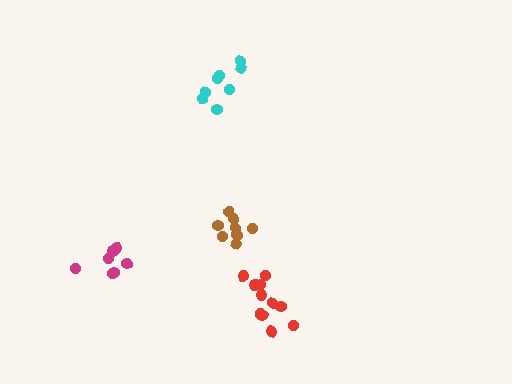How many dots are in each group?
Group 1: 7 dots, Group 2: 8 dots, Group 3: 12 dots, Group 4: 8 dots (35 total).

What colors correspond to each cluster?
The clusters are colored: magenta, brown, red, cyan.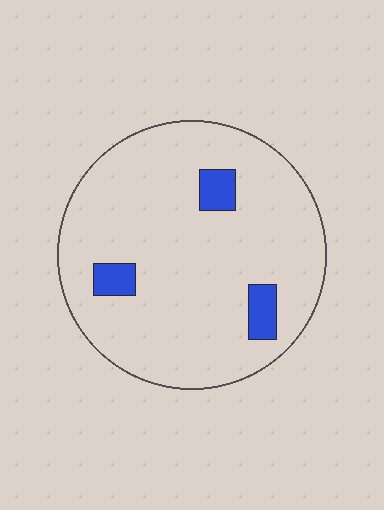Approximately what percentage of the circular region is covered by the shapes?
Approximately 10%.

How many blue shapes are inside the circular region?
3.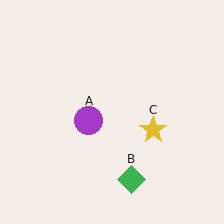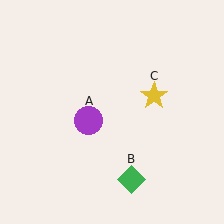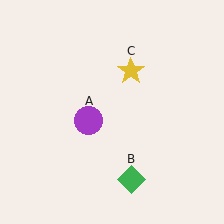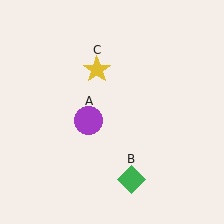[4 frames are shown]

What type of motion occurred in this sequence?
The yellow star (object C) rotated counterclockwise around the center of the scene.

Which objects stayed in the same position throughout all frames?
Purple circle (object A) and green diamond (object B) remained stationary.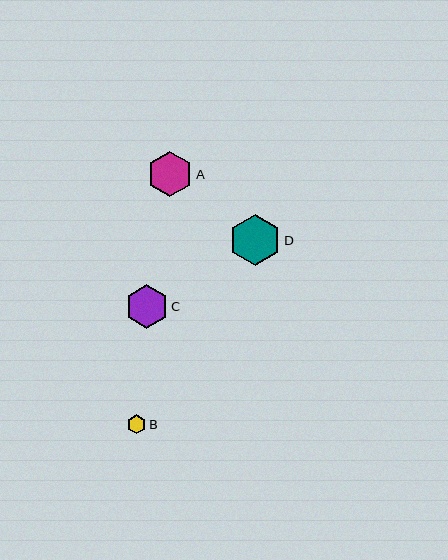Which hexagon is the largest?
Hexagon D is the largest with a size of approximately 51 pixels.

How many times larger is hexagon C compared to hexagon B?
Hexagon C is approximately 2.3 times the size of hexagon B.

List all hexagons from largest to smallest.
From largest to smallest: D, A, C, B.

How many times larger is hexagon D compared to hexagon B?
Hexagon D is approximately 2.7 times the size of hexagon B.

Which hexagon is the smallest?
Hexagon B is the smallest with a size of approximately 19 pixels.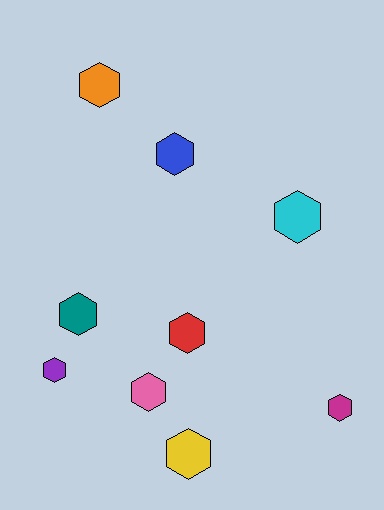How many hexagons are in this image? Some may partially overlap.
There are 9 hexagons.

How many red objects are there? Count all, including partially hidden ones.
There is 1 red object.